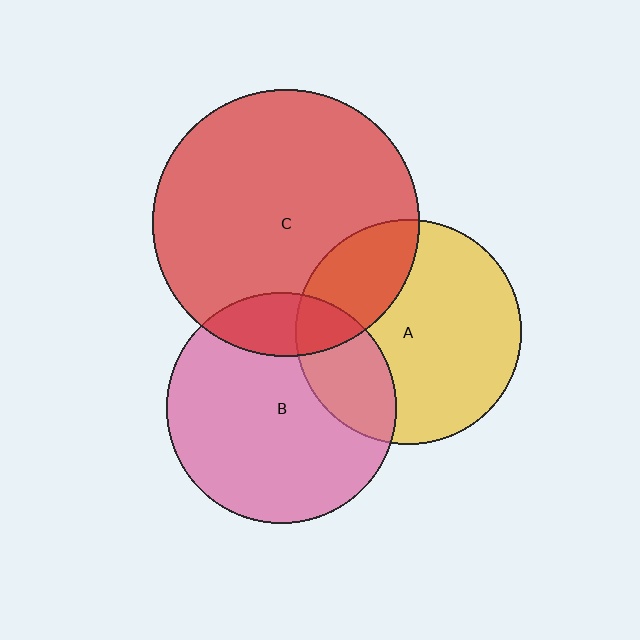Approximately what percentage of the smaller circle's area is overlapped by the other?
Approximately 25%.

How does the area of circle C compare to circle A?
Approximately 1.4 times.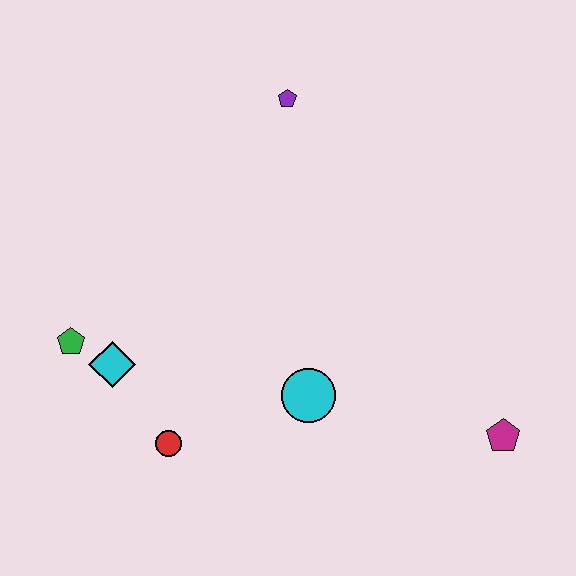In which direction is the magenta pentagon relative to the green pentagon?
The magenta pentagon is to the right of the green pentagon.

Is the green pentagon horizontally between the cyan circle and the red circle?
No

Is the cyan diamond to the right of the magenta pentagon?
No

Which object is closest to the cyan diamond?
The green pentagon is closest to the cyan diamond.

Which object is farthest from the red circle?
The purple pentagon is farthest from the red circle.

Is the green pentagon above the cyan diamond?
Yes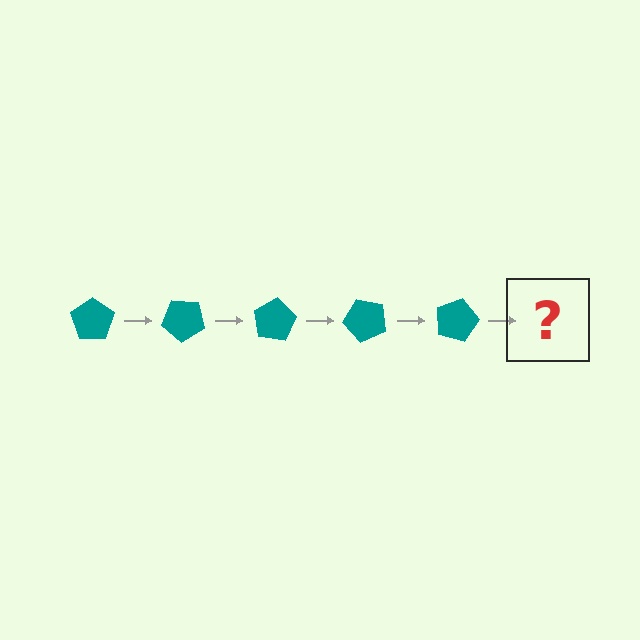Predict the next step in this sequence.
The next step is a teal pentagon rotated 200 degrees.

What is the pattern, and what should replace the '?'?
The pattern is that the pentagon rotates 40 degrees each step. The '?' should be a teal pentagon rotated 200 degrees.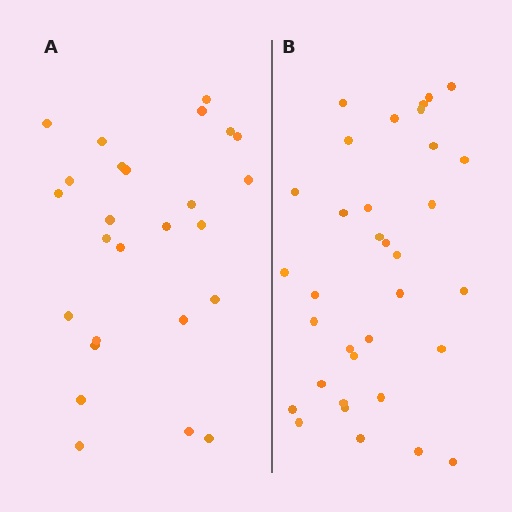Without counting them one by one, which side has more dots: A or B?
Region B (the right region) has more dots.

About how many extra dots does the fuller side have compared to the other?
Region B has roughly 8 or so more dots than region A.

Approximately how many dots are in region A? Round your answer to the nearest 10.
About 30 dots. (The exact count is 26, which rounds to 30.)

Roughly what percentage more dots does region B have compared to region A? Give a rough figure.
About 30% more.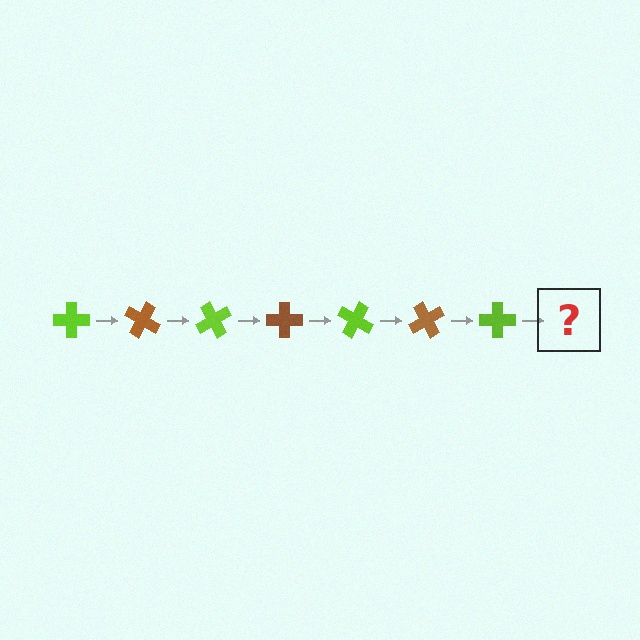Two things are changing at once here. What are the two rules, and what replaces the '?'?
The two rules are that it rotates 30 degrees each step and the color cycles through lime and brown. The '?' should be a brown cross, rotated 210 degrees from the start.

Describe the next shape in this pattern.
It should be a brown cross, rotated 210 degrees from the start.